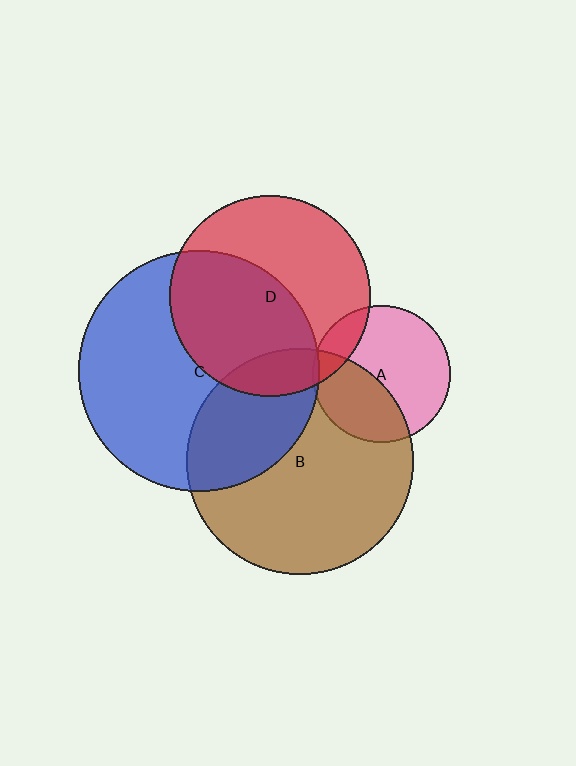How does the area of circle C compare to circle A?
Approximately 3.1 times.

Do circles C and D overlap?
Yes.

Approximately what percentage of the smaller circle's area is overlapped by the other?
Approximately 50%.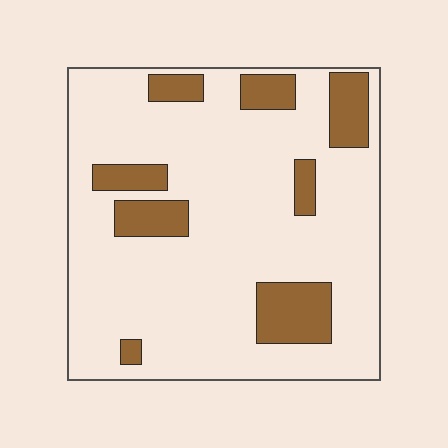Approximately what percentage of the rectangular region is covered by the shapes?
Approximately 20%.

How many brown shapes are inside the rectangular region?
8.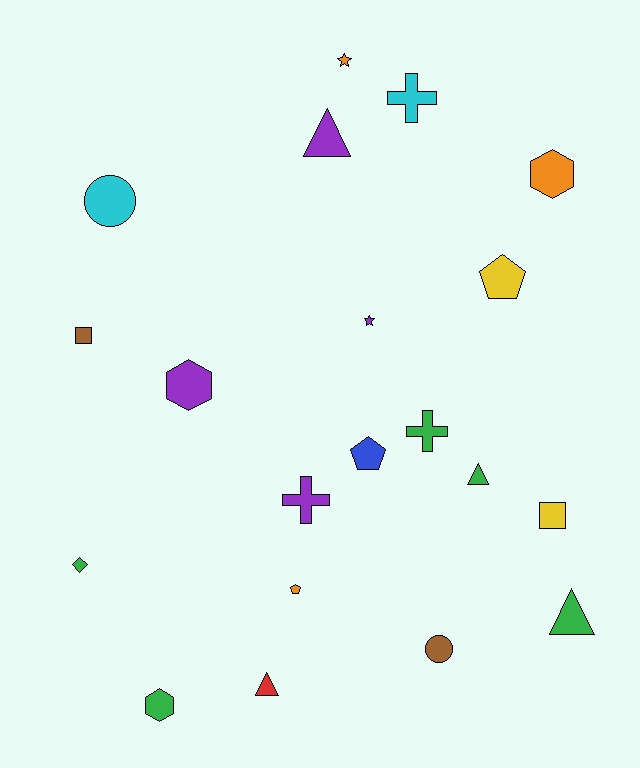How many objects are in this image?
There are 20 objects.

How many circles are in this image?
There are 2 circles.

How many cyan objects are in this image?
There are 2 cyan objects.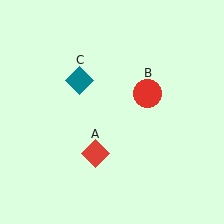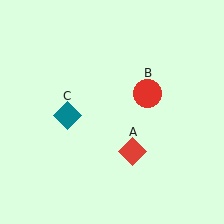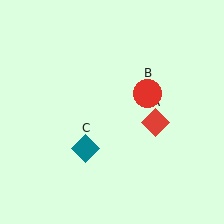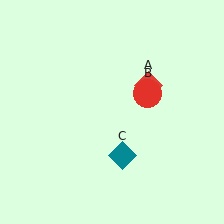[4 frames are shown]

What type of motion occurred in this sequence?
The red diamond (object A), teal diamond (object C) rotated counterclockwise around the center of the scene.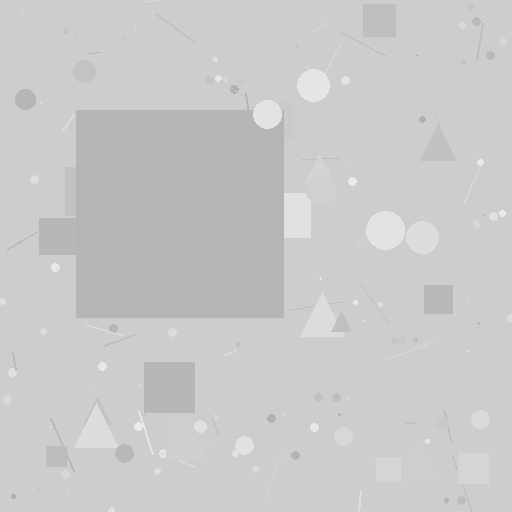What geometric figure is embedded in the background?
A square is embedded in the background.